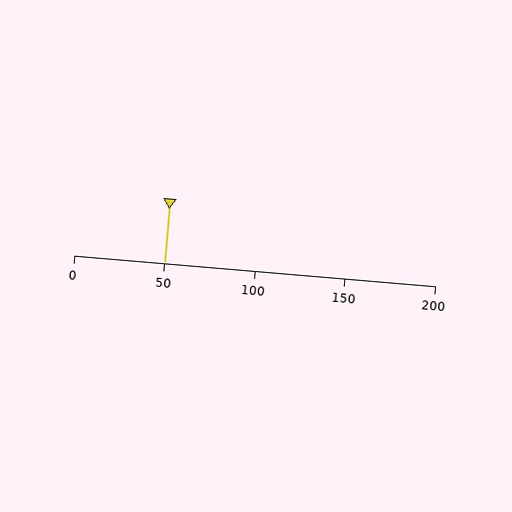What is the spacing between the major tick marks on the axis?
The major ticks are spaced 50 apart.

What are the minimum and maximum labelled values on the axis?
The axis runs from 0 to 200.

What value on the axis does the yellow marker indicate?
The marker indicates approximately 50.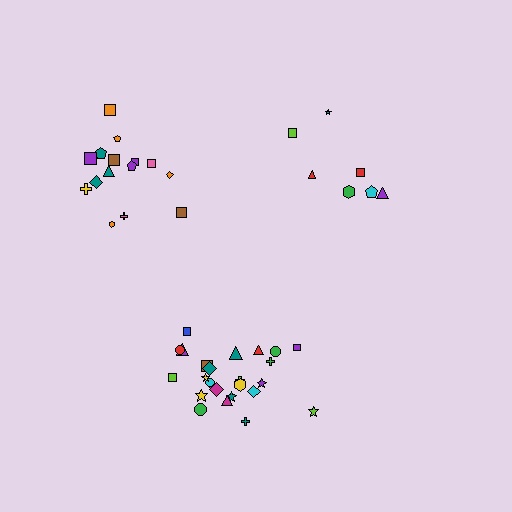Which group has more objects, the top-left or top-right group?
The top-left group.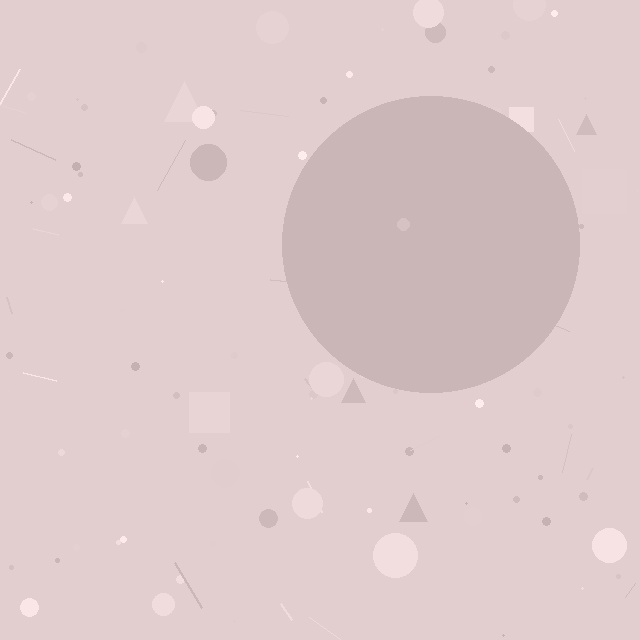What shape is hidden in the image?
A circle is hidden in the image.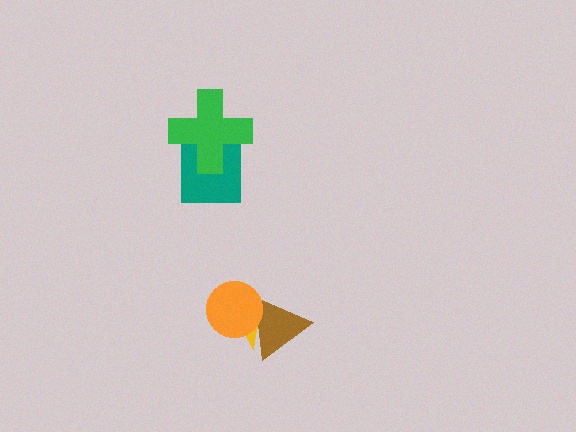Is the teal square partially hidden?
Yes, it is partially covered by another shape.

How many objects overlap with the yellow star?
2 objects overlap with the yellow star.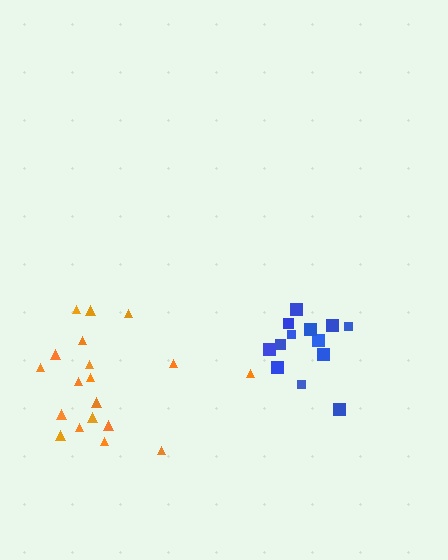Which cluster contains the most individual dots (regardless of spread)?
Orange (19).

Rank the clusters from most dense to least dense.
blue, orange.